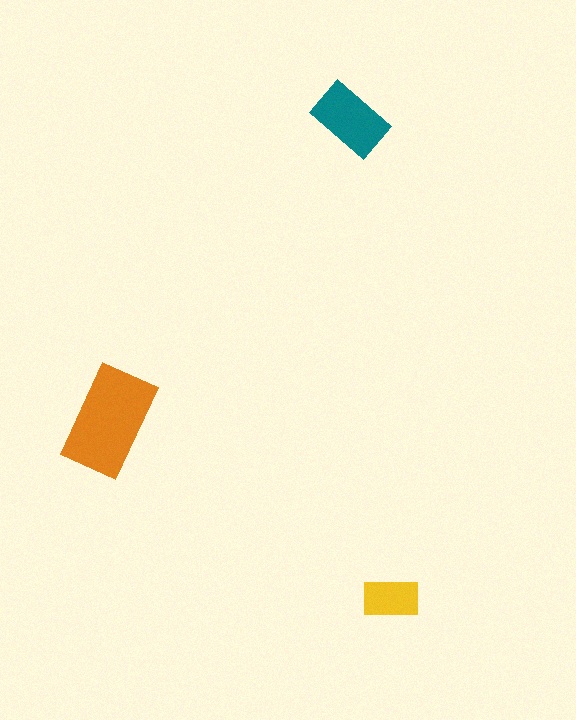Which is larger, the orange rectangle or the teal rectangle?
The orange one.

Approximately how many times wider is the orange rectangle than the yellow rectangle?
About 2 times wider.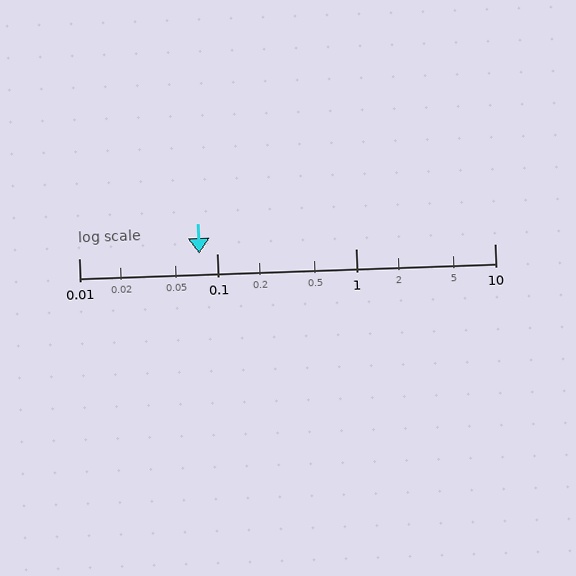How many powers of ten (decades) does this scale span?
The scale spans 3 decades, from 0.01 to 10.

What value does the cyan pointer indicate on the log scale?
The pointer indicates approximately 0.074.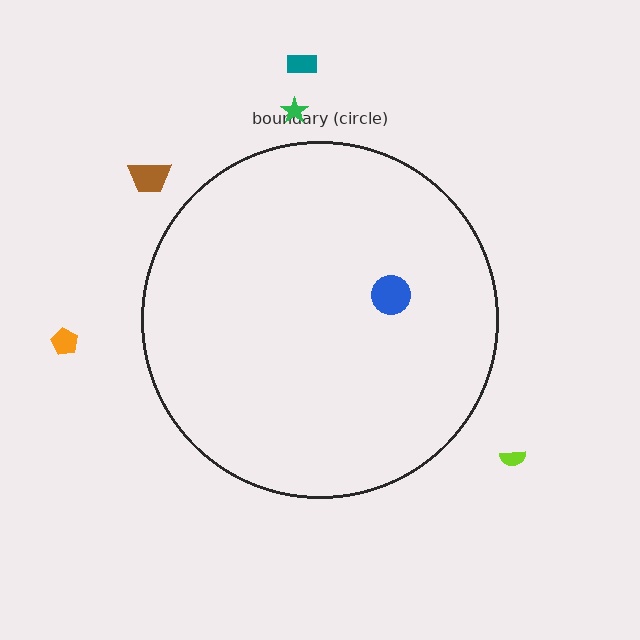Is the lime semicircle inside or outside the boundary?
Outside.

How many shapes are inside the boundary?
1 inside, 5 outside.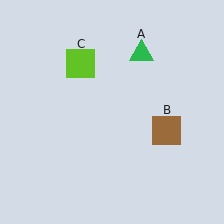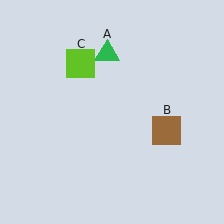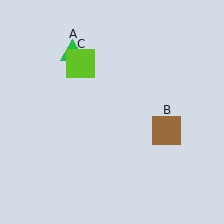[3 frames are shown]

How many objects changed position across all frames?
1 object changed position: green triangle (object A).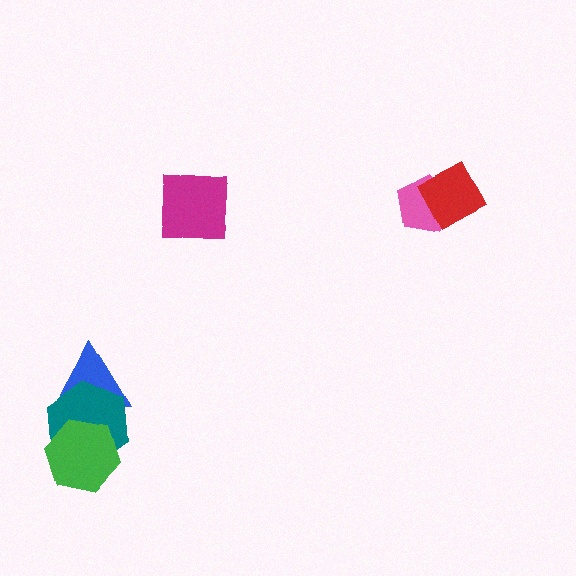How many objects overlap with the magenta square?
0 objects overlap with the magenta square.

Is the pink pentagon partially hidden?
Yes, it is partially covered by another shape.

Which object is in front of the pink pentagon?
The red diamond is in front of the pink pentagon.